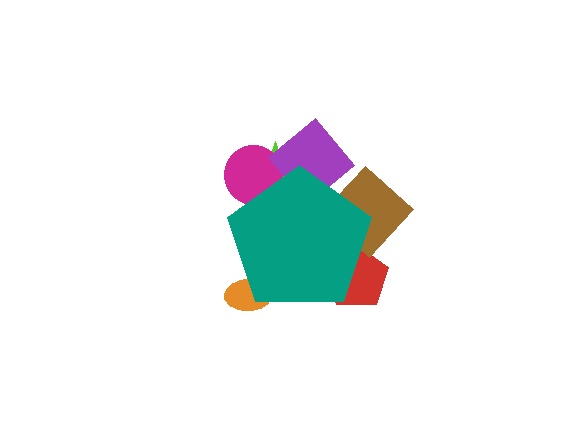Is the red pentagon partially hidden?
Yes, the red pentagon is partially hidden behind the teal pentagon.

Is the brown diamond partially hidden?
Yes, the brown diamond is partially hidden behind the teal pentagon.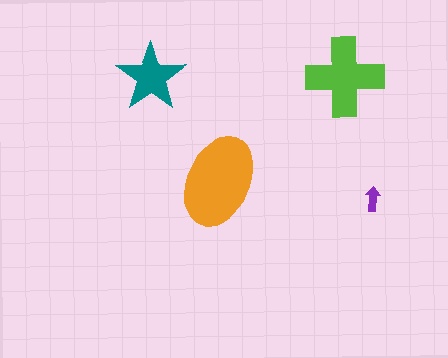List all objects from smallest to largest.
The purple arrow, the teal star, the lime cross, the orange ellipse.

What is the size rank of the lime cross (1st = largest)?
2nd.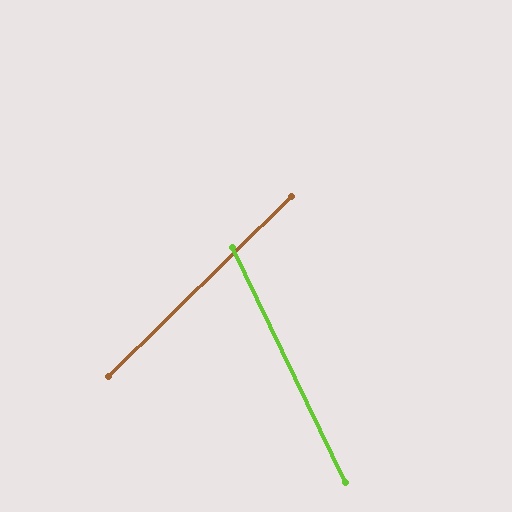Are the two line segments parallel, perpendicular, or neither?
Neither parallel nor perpendicular — they differ by about 71°.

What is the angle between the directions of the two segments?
Approximately 71 degrees.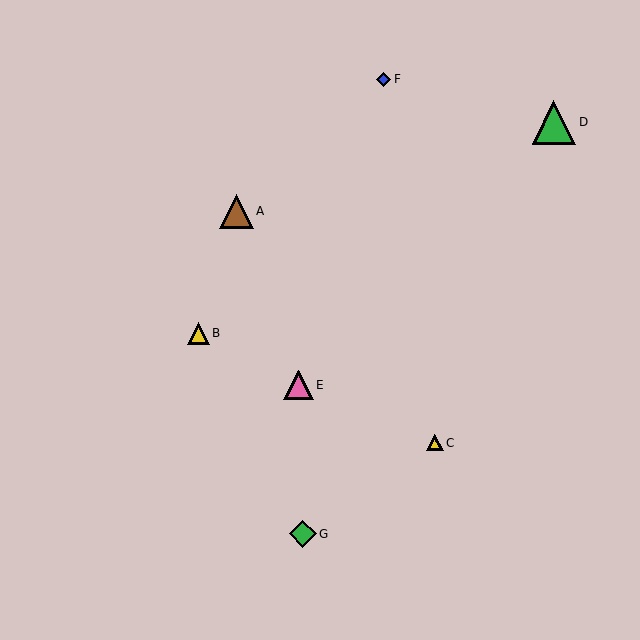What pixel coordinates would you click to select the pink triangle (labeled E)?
Click at (298, 385) to select the pink triangle E.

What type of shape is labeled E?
Shape E is a pink triangle.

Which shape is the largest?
The green triangle (labeled D) is the largest.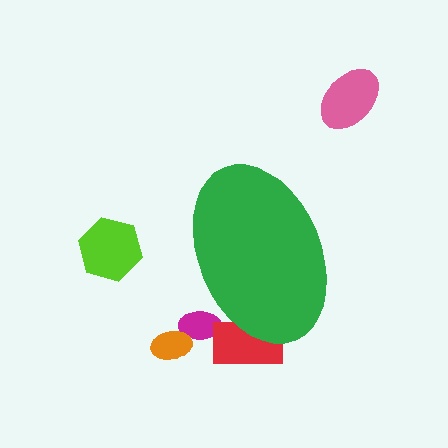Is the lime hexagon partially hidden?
No, the lime hexagon is fully visible.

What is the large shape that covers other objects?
A green ellipse.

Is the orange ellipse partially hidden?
No, the orange ellipse is fully visible.